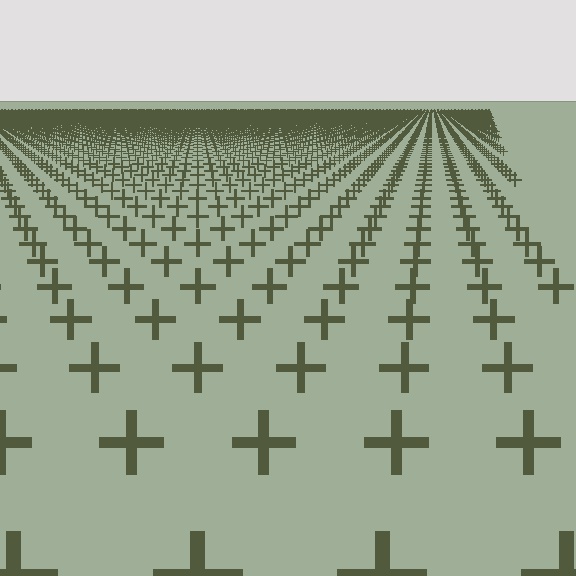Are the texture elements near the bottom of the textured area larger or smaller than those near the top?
Larger. Near the bottom, elements are closer to the viewer and appear at a bigger on-screen size.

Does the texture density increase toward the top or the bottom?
Density increases toward the top.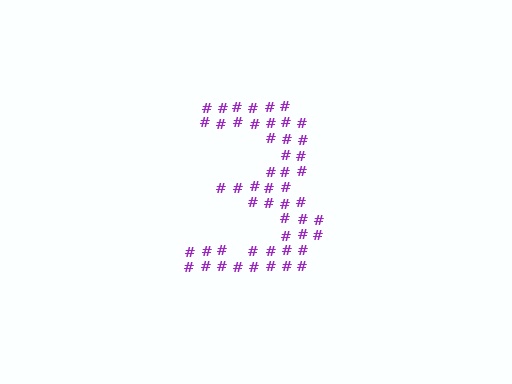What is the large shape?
The large shape is the digit 3.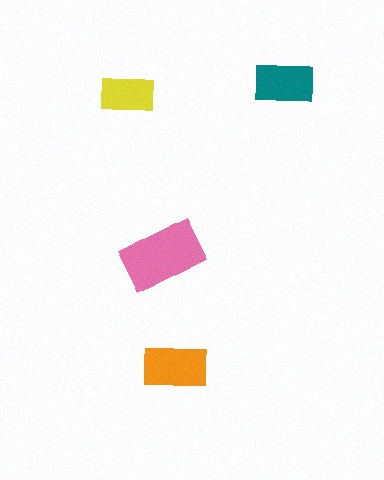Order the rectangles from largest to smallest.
the pink one, the orange one, the teal one, the yellow one.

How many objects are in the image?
There are 4 objects in the image.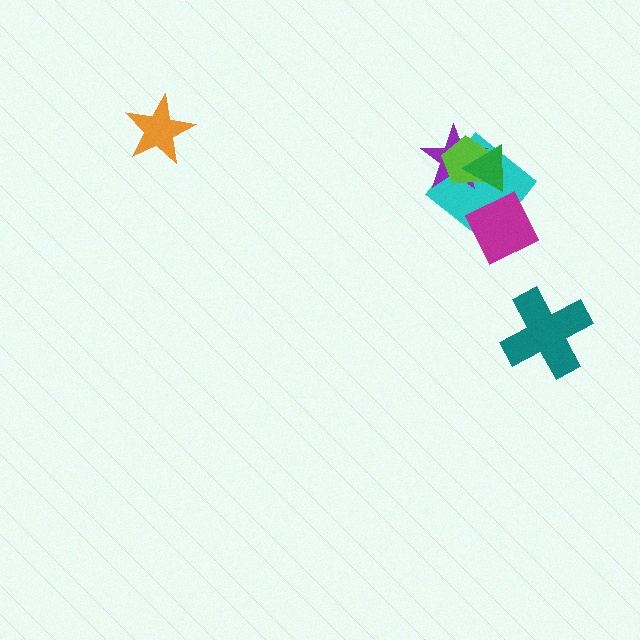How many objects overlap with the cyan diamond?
4 objects overlap with the cyan diamond.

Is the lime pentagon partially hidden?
Yes, it is partially covered by another shape.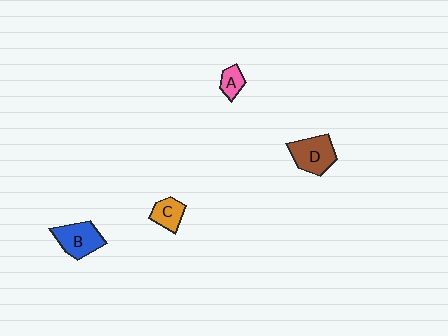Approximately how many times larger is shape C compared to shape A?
Approximately 1.3 times.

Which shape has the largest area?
Shape D (brown).